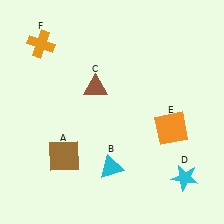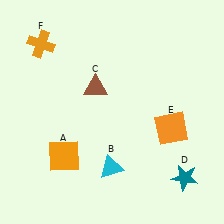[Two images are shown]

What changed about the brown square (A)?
In Image 1, A is brown. In Image 2, it changed to orange.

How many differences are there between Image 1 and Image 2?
There are 2 differences between the two images.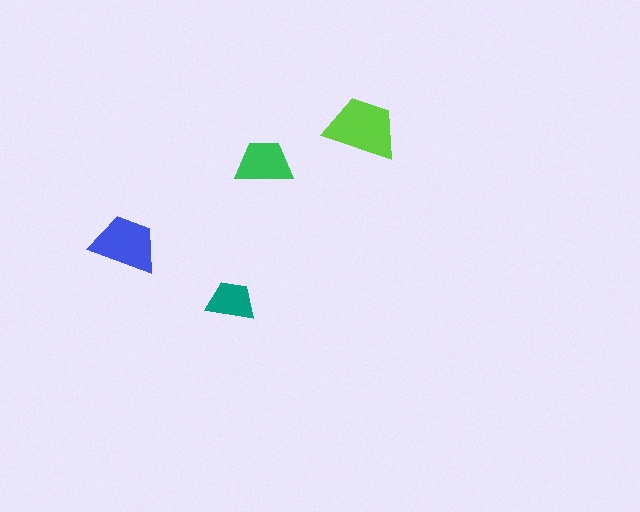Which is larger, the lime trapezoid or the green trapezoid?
The lime one.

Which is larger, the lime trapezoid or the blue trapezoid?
The lime one.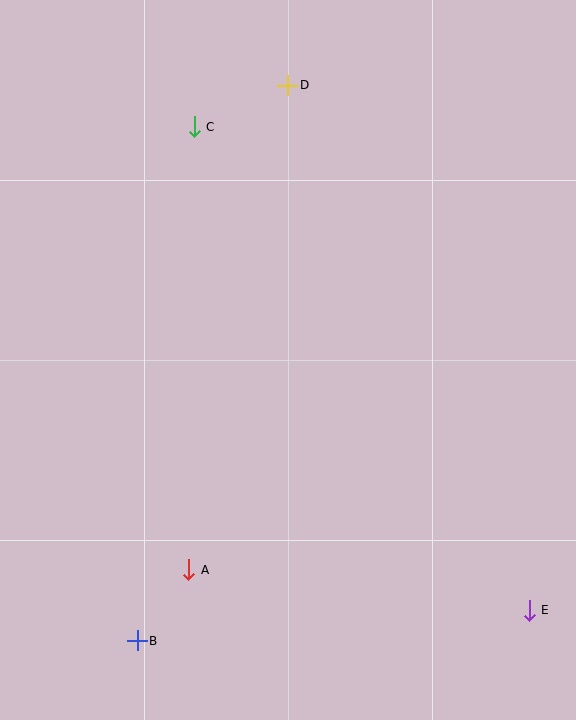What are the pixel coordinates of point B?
Point B is at (137, 641).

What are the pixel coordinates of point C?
Point C is at (194, 127).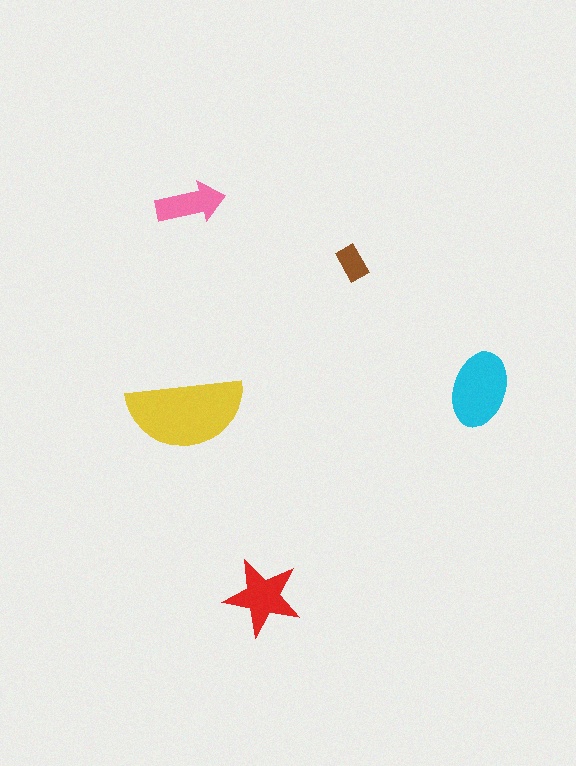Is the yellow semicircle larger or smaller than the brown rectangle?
Larger.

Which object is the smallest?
The brown rectangle.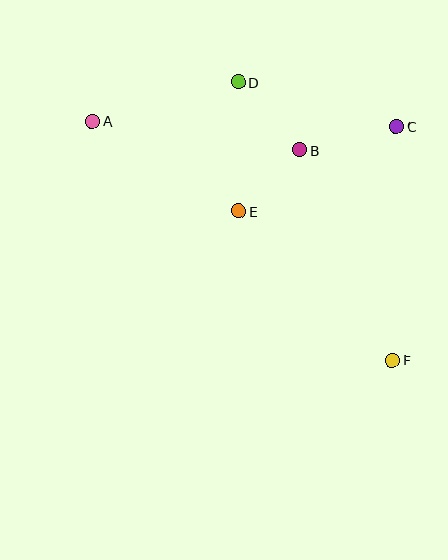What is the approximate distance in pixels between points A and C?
The distance between A and C is approximately 304 pixels.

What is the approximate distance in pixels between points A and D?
The distance between A and D is approximately 151 pixels.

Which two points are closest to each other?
Points B and E are closest to each other.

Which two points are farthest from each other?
Points A and F are farthest from each other.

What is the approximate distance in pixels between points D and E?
The distance between D and E is approximately 129 pixels.